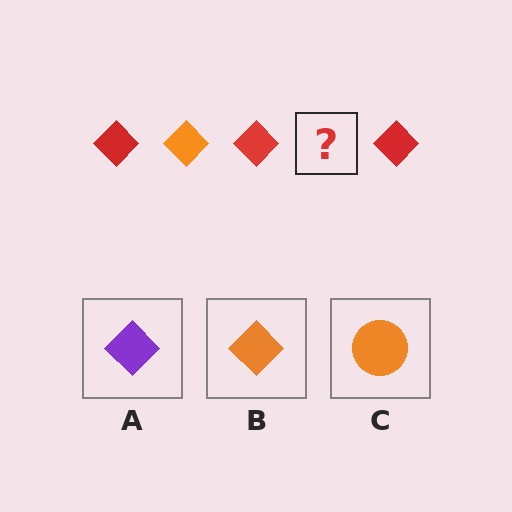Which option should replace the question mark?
Option B.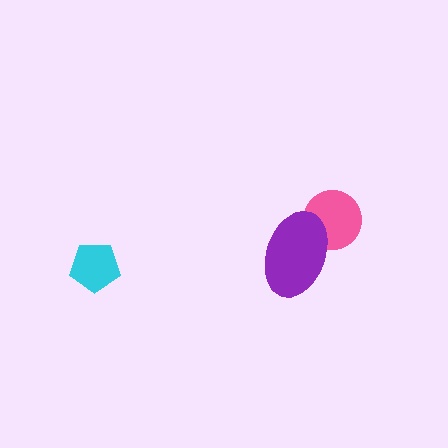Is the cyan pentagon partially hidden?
No, no other shape covers it.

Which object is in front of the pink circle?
The purple ellipse is in front of the pink circle.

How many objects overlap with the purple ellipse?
1 object overlaps with the purple ellipse.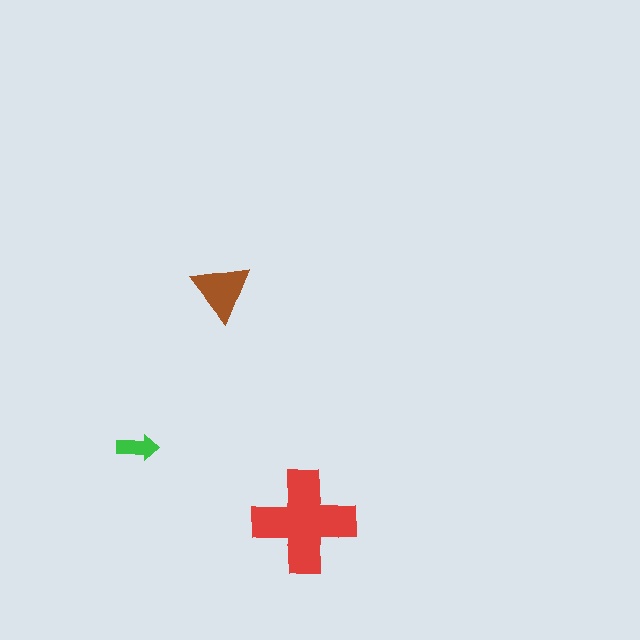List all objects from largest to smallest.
The red cross, the brown triangle, the green arrow.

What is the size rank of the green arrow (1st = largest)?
3rd.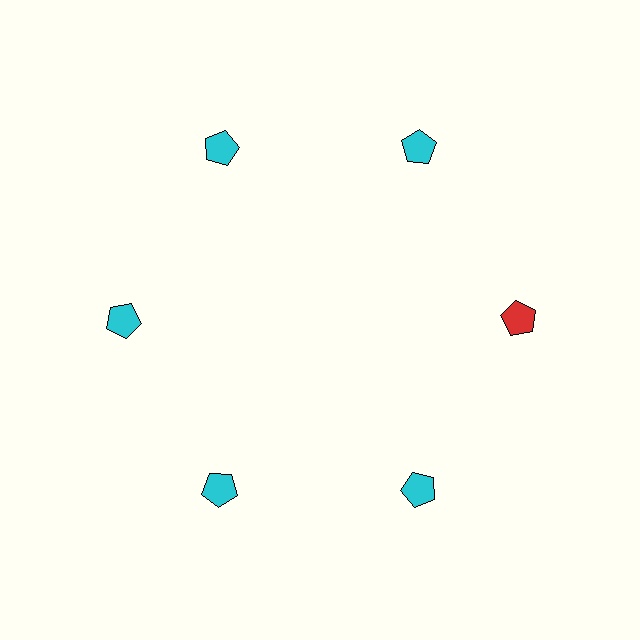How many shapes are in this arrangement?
There are 6 shapes arranged in a ring pattern.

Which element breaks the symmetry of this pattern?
The red pentagon at roughly the 3 o'clock position breaks the symmetry. All other shapes are cyan pentagons.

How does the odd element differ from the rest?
It has a different color: red instead of cyan.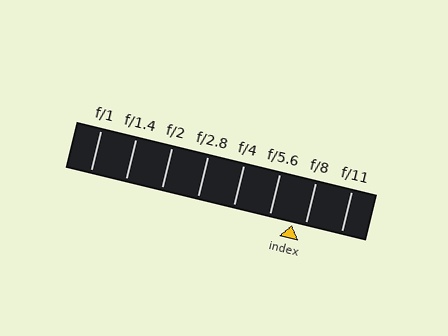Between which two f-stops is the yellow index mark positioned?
The index mark is between f/5.6 and f/8.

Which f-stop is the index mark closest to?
The index mark is closest to f/8.